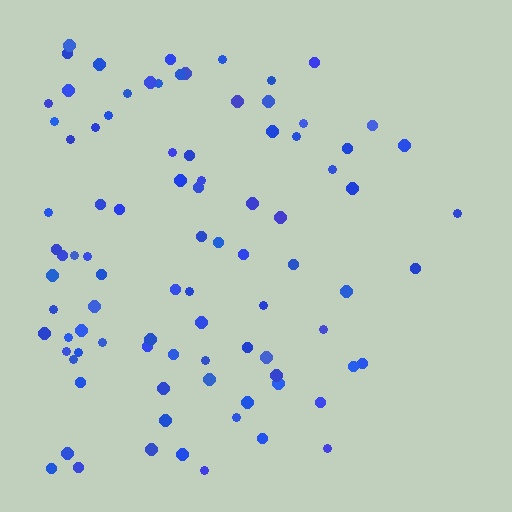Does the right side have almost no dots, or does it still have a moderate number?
Still a moderate number, just noticeably fewer than the left.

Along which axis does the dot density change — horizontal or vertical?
Horizontal.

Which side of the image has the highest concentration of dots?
The left.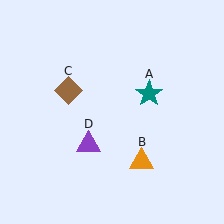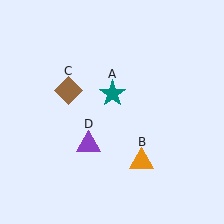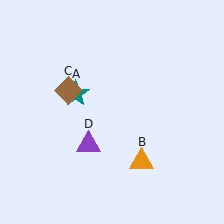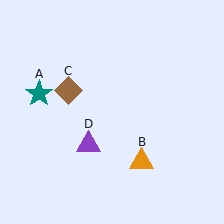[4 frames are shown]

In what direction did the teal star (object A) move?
The teal star (object A) moved left.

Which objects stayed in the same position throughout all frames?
Orange triangle (object B) and brown diamond (object C) and purple triangle (object D) remained stationary.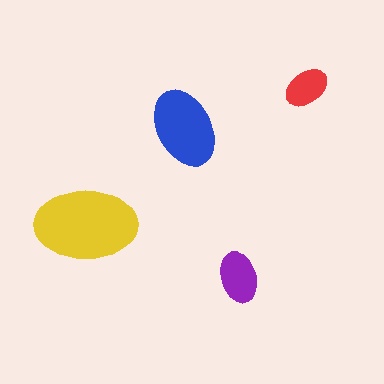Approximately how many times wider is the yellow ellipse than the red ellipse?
About 2.5 times wider.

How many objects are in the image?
There are 4 objects in the image.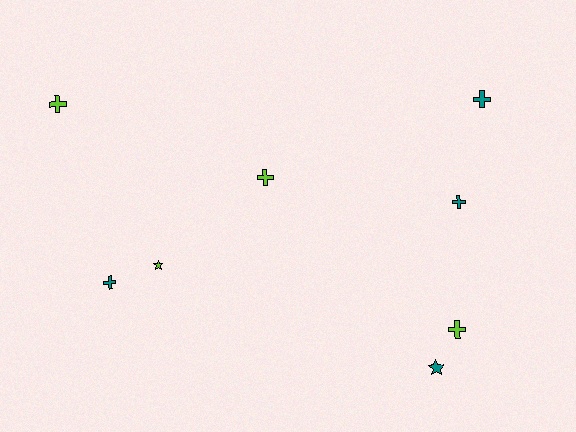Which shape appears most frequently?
Cross, with 6 objects.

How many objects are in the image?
There are 8 objects.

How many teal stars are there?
There is 1 teal star.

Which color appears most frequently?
Teal, with 4 objects.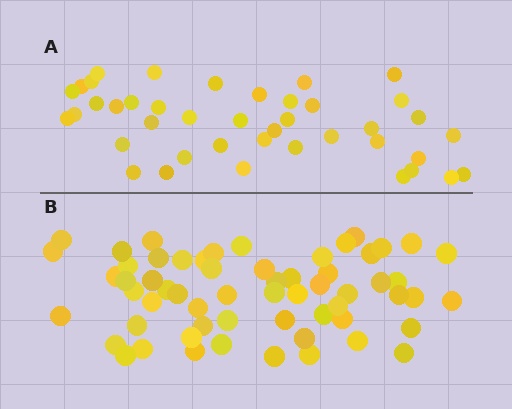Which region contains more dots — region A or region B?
Region B (the bottom region) has more dots.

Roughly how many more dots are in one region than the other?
Region B has approximately 20 more dots than region A.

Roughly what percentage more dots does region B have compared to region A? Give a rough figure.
About 45% more.